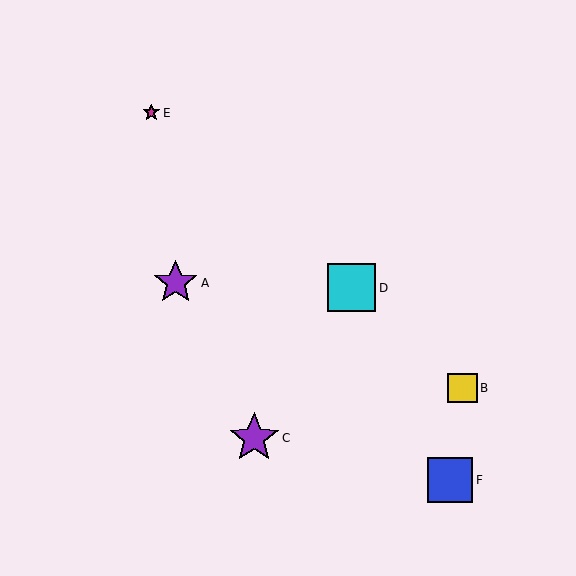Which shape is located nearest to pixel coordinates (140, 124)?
The magenta star (labeled E) at (151, 113) is nearest to that location.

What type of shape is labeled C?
Shape C is a purple star.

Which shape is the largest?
The purple star (labeled C) is the largest.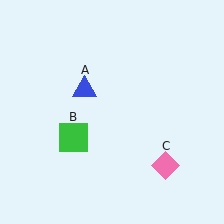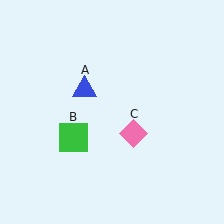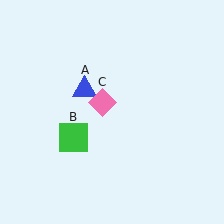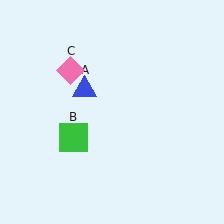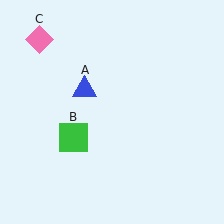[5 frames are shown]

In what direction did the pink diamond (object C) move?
The pink diamond (object C) moved up and to the left.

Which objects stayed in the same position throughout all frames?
Blue triangle (object A) and green square (object B) remained stationary.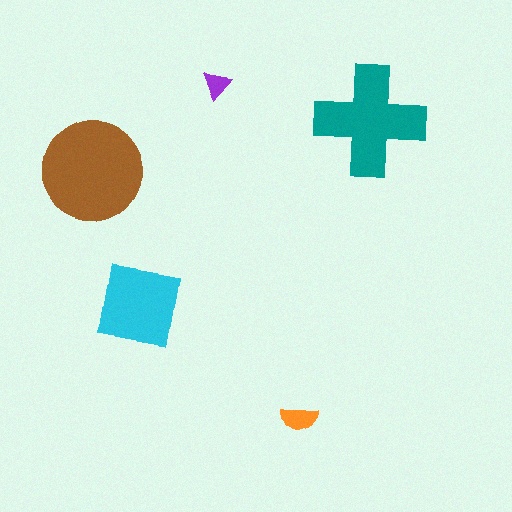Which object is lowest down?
The orange semicircle is bottommost.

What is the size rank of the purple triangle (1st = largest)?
5th.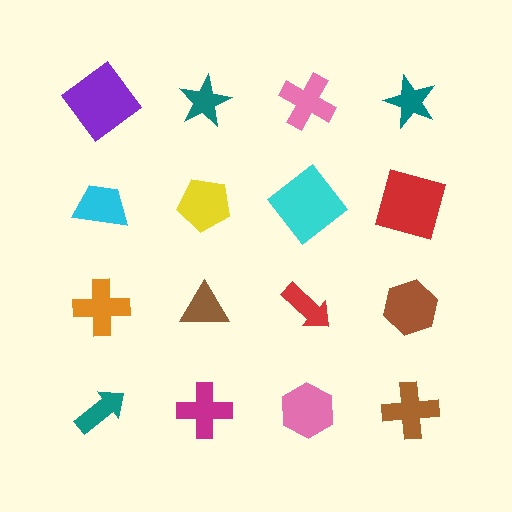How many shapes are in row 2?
4 shapes.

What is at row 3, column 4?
A brown hexagon.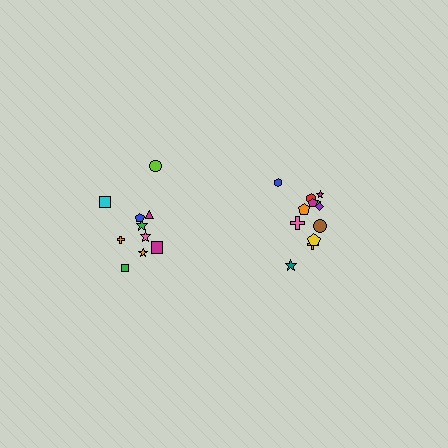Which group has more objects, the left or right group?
The right group.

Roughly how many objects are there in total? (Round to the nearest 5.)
Roughly 20 objects in total.